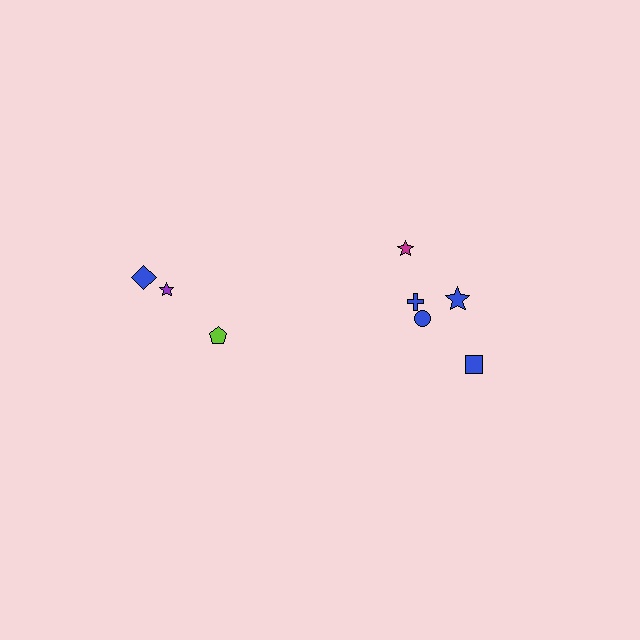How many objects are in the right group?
There are 5 objects.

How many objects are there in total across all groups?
There are 8 objects.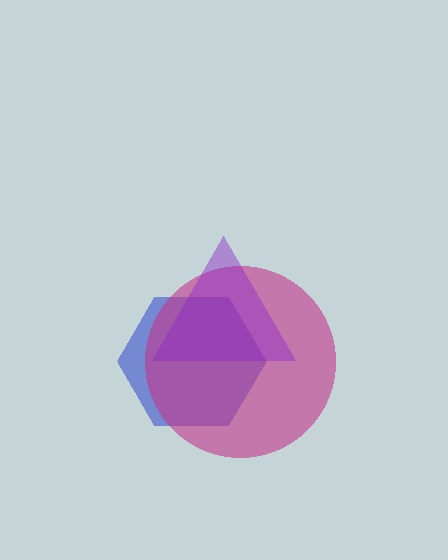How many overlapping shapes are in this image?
There are 3 overlapping shapes in the image.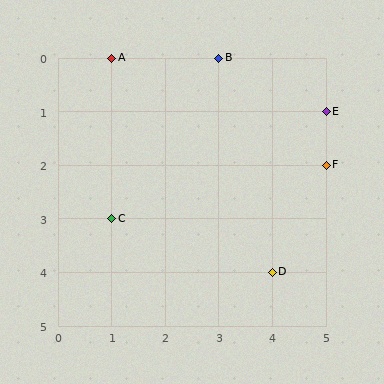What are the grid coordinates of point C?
Point C is at grid coordinates (1, 3).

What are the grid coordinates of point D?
Point D is at grid coordinates (4, 4).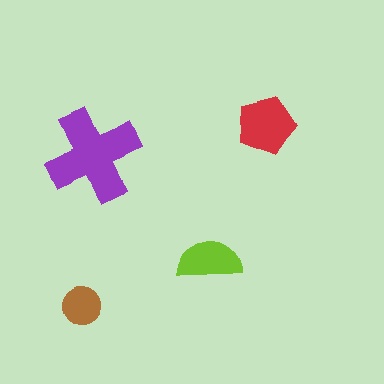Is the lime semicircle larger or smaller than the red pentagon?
Smaller.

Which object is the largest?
The purple cross.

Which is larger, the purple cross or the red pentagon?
The purple cross.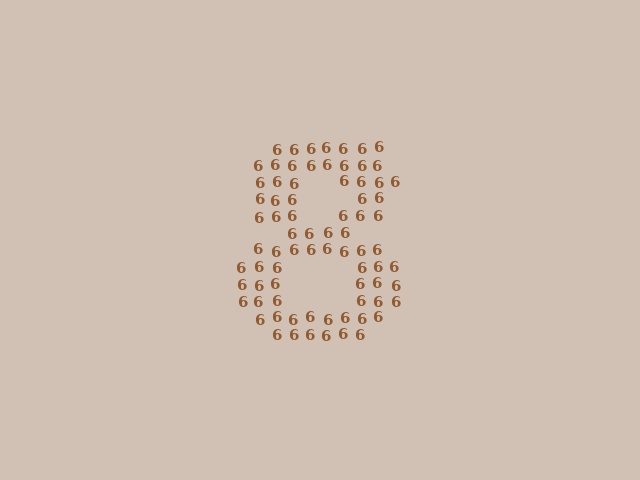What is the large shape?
The large shape is the digit 8.